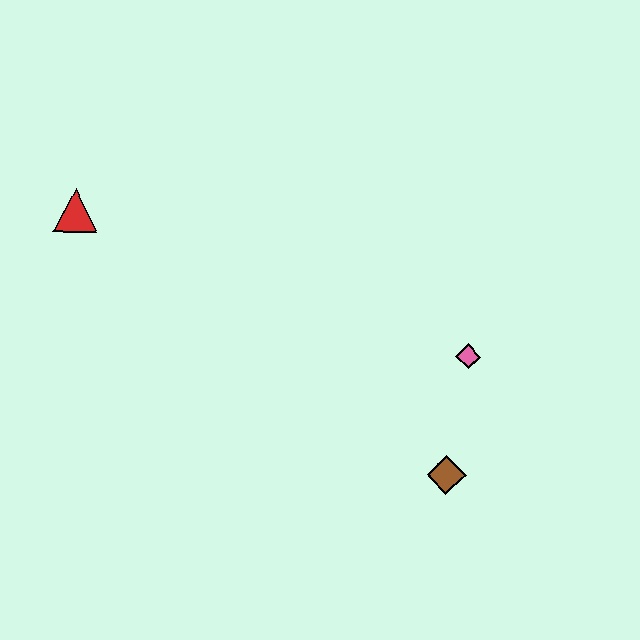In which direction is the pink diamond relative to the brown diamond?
The pink diamond is above the brown diamond.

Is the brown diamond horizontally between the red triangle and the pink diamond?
Yes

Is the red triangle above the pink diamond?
Yes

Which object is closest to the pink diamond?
The brown diamond is closest to the pink diamond.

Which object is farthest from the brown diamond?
The red triangle is farthest from the brown diamond.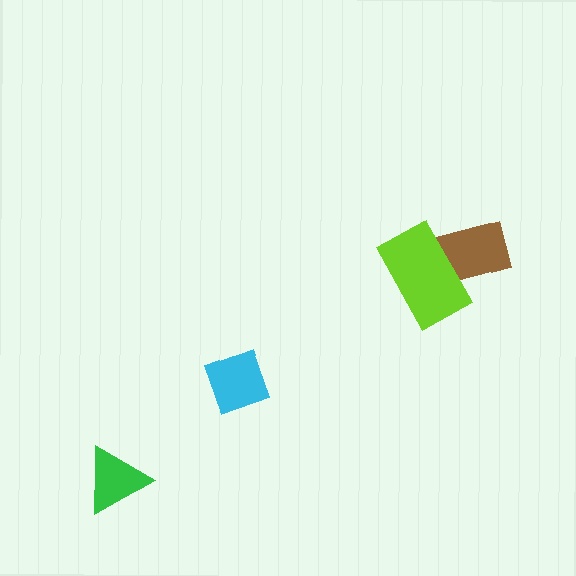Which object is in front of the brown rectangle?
The lime rectangle is in front of the brown rectangle.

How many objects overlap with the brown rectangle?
1 object overlaps with the brown rectangle.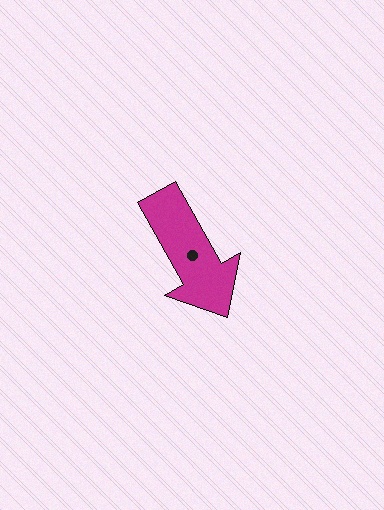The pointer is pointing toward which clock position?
Roughly 5 o'clock.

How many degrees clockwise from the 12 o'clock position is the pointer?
Approximately 150 degrees.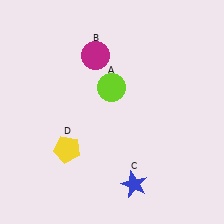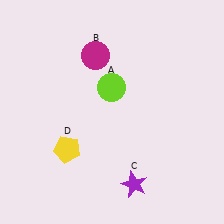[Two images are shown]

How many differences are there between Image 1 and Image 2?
There is 1 difference between the two images.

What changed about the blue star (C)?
In Image 1, C is blue. In Image 2, it changed to purple.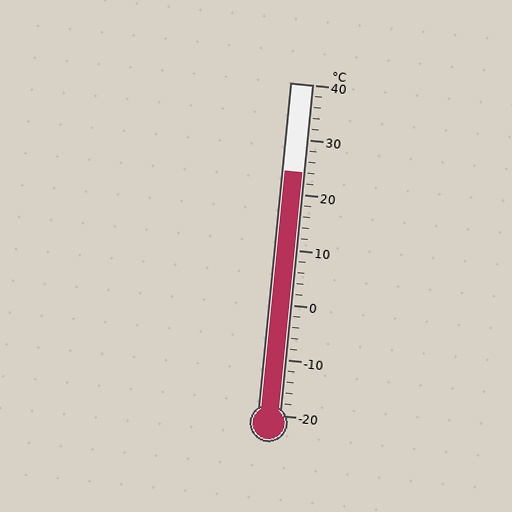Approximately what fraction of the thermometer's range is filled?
The thermometer is filled to approximately 75% of its range.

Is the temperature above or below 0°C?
The temperature is above 0°C.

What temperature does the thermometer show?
The thermometer shows approximately 24°C.